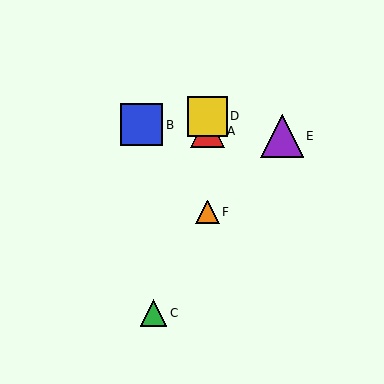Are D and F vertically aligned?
Yes, both are at x≈207.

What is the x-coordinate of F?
Object F is at x≈207.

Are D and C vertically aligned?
No, D is at x≈207 and C is at x≈153.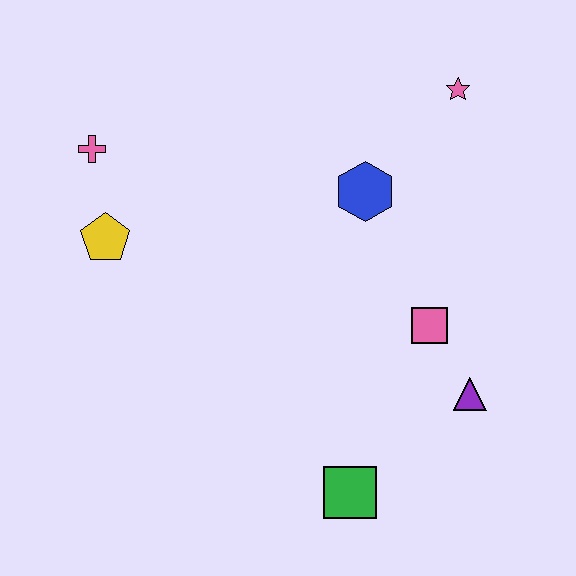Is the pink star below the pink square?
No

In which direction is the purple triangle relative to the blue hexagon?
The purple triangle is below the blue hexagon.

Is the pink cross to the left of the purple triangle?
Yes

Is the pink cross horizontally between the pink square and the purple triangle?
No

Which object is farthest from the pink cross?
The purple triangle is farthest from the pink cross.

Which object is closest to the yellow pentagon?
The pink cross is closest to the yellow pentagon.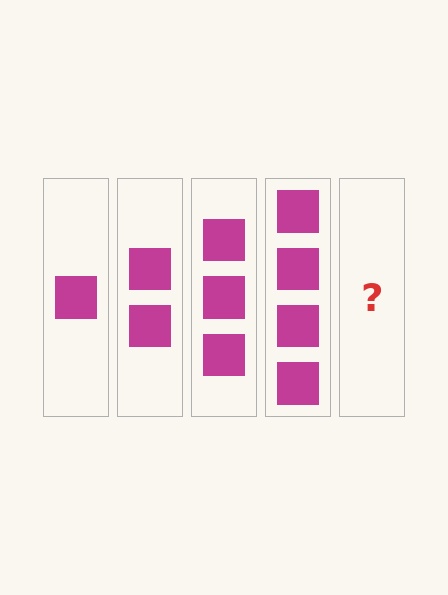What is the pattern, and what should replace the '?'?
The pattern is that each step adds one more square. The '?' should be 5 squares.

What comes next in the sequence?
The next element should be 5 squares.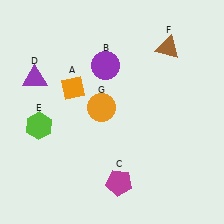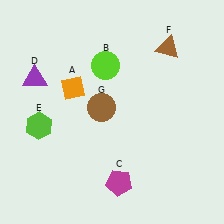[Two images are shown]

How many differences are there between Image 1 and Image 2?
There are 2 differences between the two images.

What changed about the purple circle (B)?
In Image 1, B is purple. In Image 2, it changed to lime.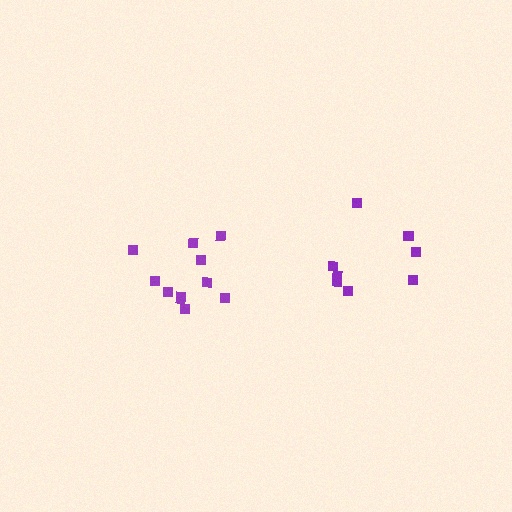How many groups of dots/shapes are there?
There are 2 groups.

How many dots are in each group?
Group 1: 11 dots, Group 2: 8 dots (19 total).